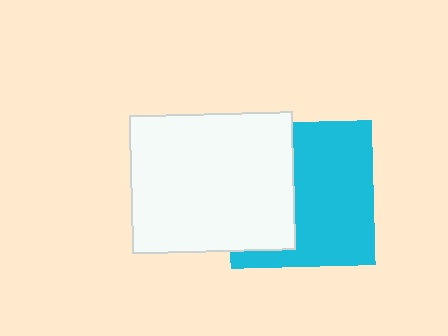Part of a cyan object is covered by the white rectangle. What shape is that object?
It is a square.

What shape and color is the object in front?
The object in front is a white rectangle.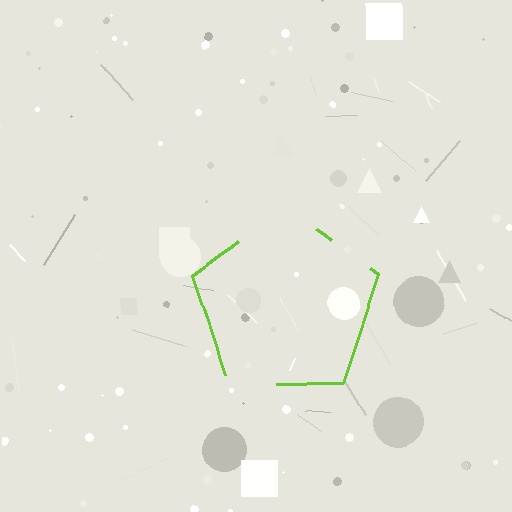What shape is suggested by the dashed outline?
The dashed outline suggests a pentagon.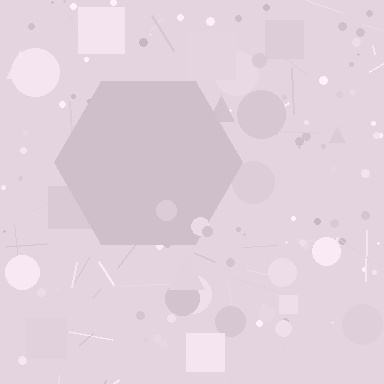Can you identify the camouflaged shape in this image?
The camouflaged shape is a hexagon.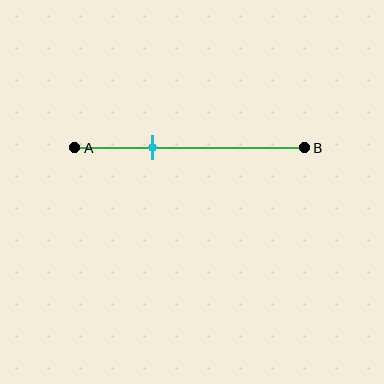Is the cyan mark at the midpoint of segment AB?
No, the mark is at about 35% from A, not at the 50% midpoint.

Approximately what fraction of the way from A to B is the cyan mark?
The cyan mark is approximately 35% of the way from A to B.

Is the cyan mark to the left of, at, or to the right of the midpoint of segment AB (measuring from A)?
The cyan mark is to the left of the midpoint of segment AB.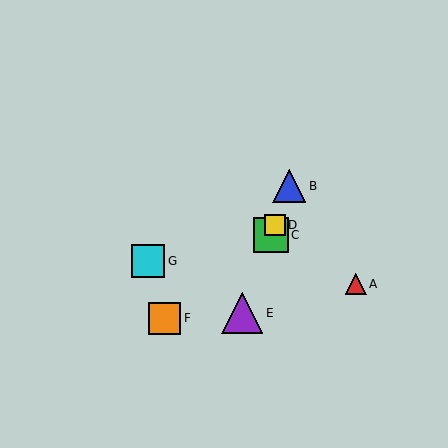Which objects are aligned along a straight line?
Objects B, C, D, E are aligned along a straight line.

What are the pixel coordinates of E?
Object E is at (242, 313).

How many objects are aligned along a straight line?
4 objects (B, C, D, E) are aligned along a straight line.